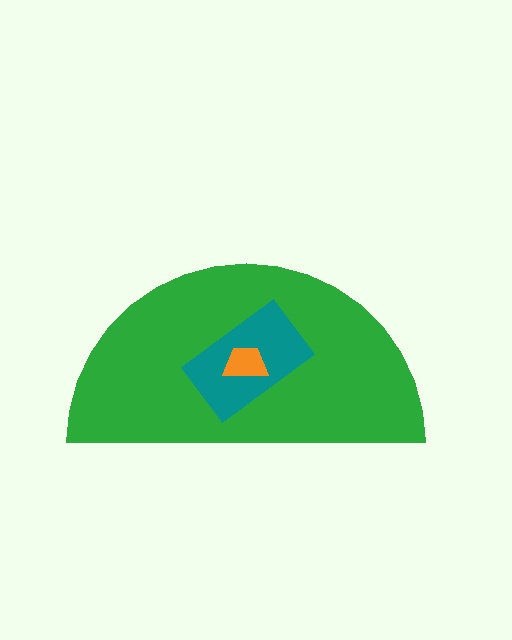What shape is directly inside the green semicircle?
The teal rectangle.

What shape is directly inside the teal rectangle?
The orange trapezoid.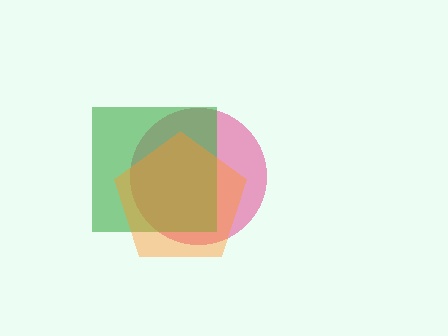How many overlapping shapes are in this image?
There are 3 overlapping shapes in the image.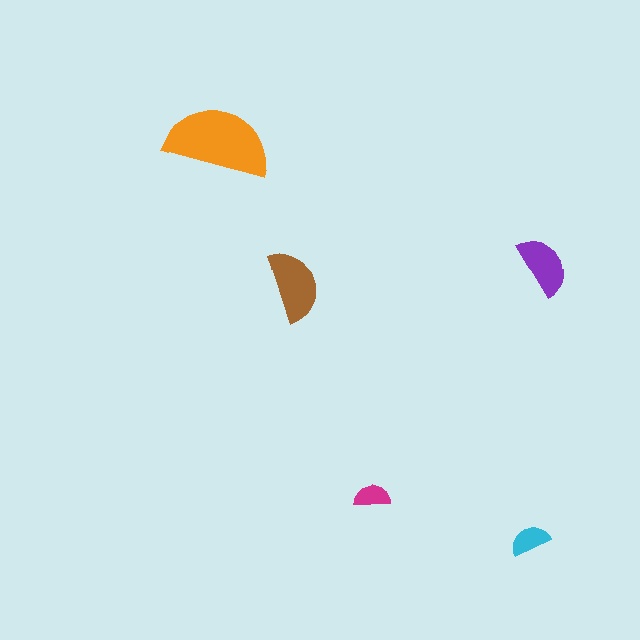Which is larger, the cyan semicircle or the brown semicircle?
The brown one.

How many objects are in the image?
There are 5 objects in the image.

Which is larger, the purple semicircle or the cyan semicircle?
The purple one.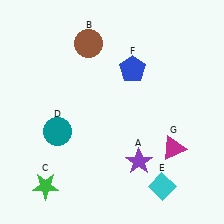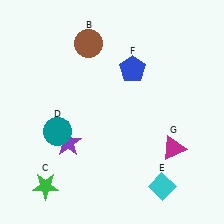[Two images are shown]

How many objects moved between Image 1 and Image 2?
1 object moved between the two images.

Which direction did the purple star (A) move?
The purple star (A) moved left.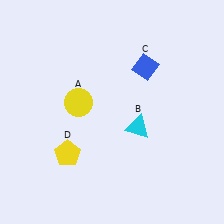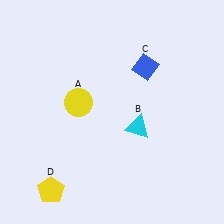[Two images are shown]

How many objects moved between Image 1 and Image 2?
1 object moved between the two images.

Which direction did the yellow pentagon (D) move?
The yellow pentagon (D) moved down.